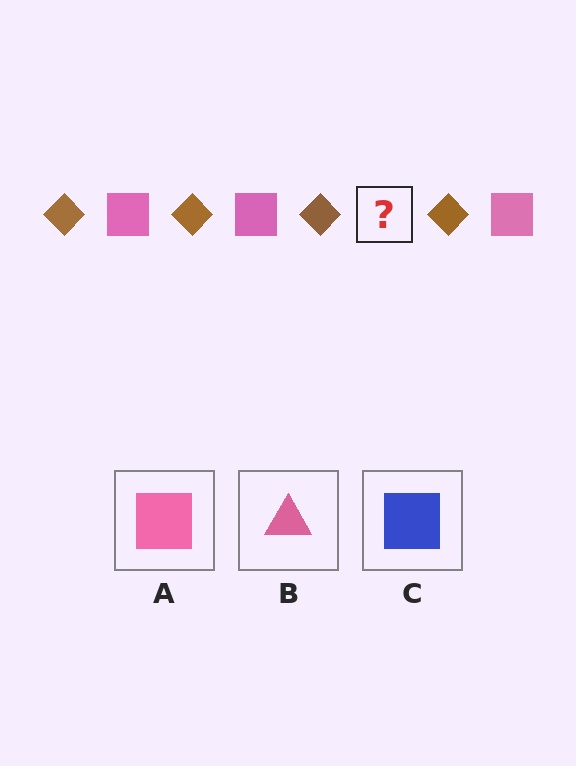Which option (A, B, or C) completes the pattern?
A.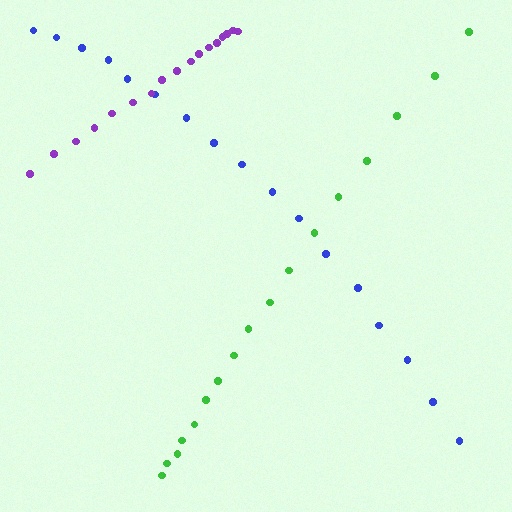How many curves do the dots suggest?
There are 3 distinct paths.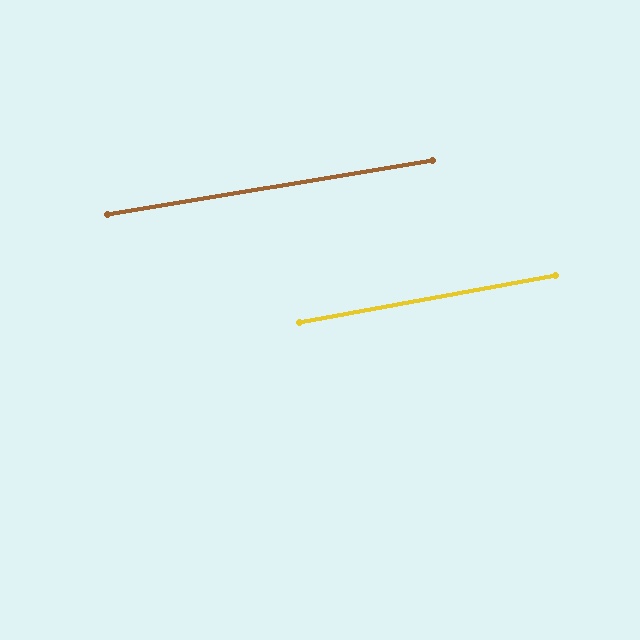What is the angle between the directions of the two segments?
Approximately 1 degree.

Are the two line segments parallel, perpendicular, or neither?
Parallel — their directions differ by only 0.9°.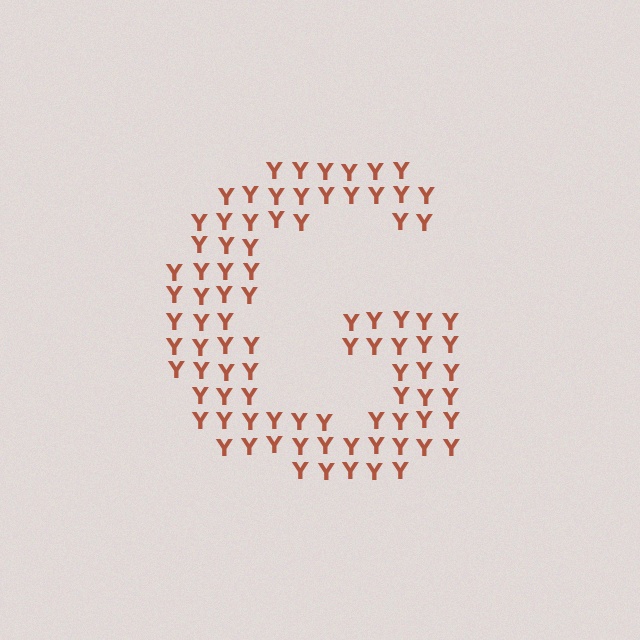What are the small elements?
The small elements are letter Y's.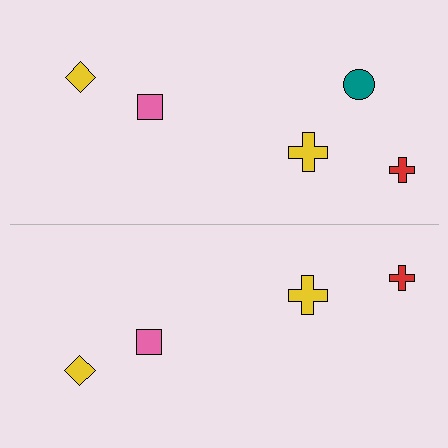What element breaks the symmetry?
A teal circle is missing from the bottom side.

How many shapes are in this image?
There are 9 shapes in this image.